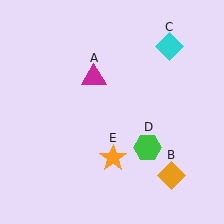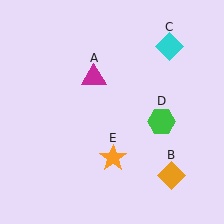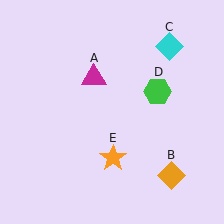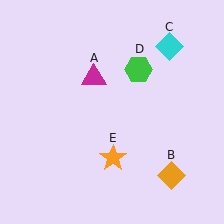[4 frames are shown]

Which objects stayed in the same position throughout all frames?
Magenta triangle (object A) and orange diamond (object B) and cyan diamond (object C) and orange star (object E) remained stationary.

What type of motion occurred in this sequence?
The green hexagon (object D) rotated counterclockwise around the center of the scene.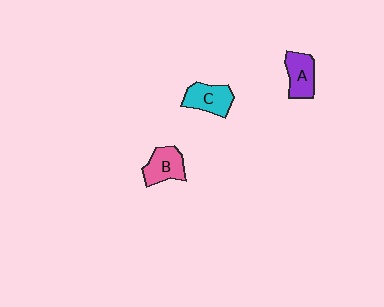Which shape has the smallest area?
Shape A (purple).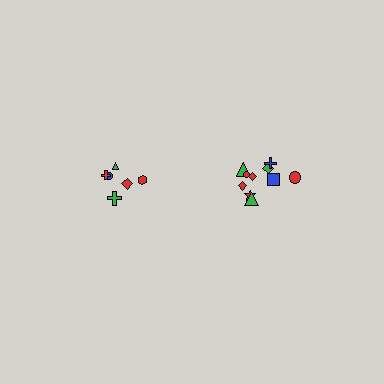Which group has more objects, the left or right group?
The right group.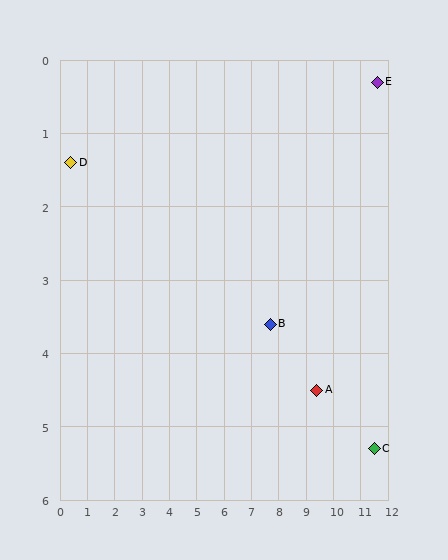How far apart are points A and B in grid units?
Points A and B are about 1.9 grid units apart.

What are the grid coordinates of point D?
Point D is at approximately (0.4, 1.4).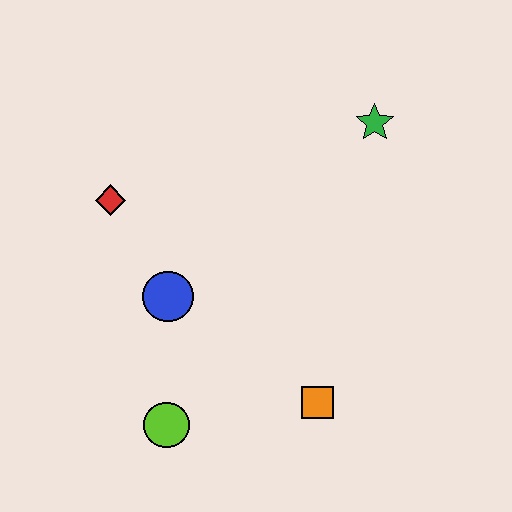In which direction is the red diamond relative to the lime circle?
The red diamond is above the lime circle.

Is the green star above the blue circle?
Yes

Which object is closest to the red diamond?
The blue circle is closest to the red diamond.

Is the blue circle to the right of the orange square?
No